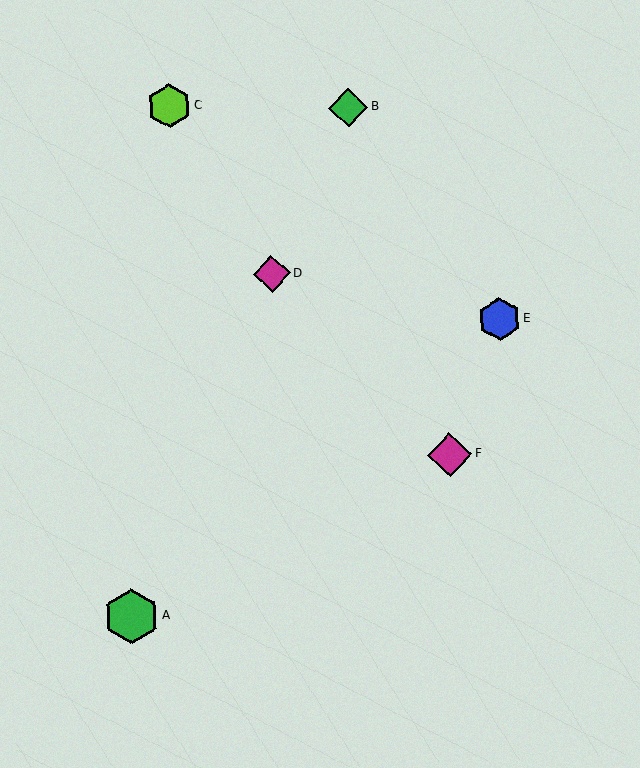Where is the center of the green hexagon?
The center of the green hexagon is at (132, 617).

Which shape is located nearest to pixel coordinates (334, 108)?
The green diamond (labeled B) at (348, 108) is nearest to that location.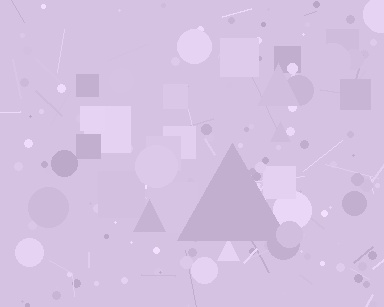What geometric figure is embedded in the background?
A triangle is embedded in the background.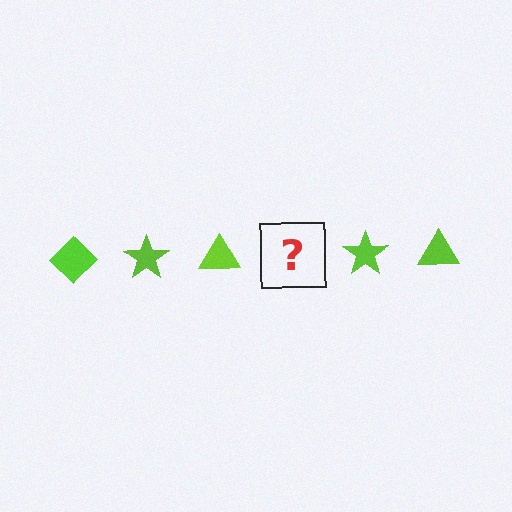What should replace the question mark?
The question mark should be replaced with a lime diamond.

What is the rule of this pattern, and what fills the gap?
The rule is that the pattern cycles through diamond, star, triangle shapes in lime. The gap should be filled with a lime diamond.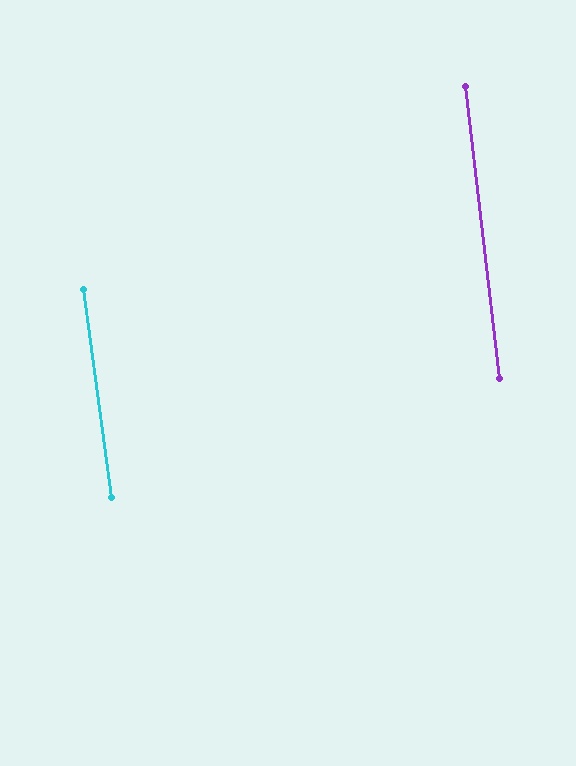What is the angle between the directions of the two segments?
Approximately 1 degree.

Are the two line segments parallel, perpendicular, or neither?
Parallel — their directions differ by only 1.0°.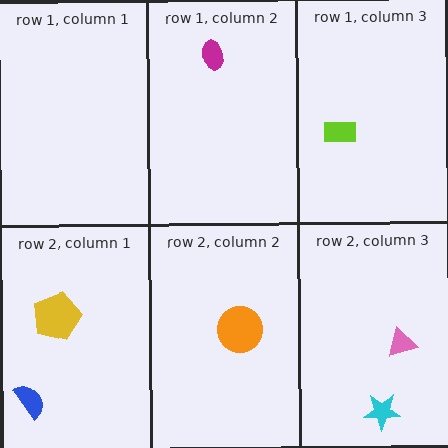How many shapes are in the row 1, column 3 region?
1.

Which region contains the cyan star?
The row 2, column 3 region.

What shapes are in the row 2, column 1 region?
The yellow pentagon, the blue semicircle.